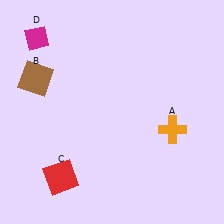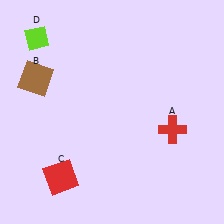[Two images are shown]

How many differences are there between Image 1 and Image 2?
There are 2 differences between the two images.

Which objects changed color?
A changed from orange to red. D changed from magenta to lime.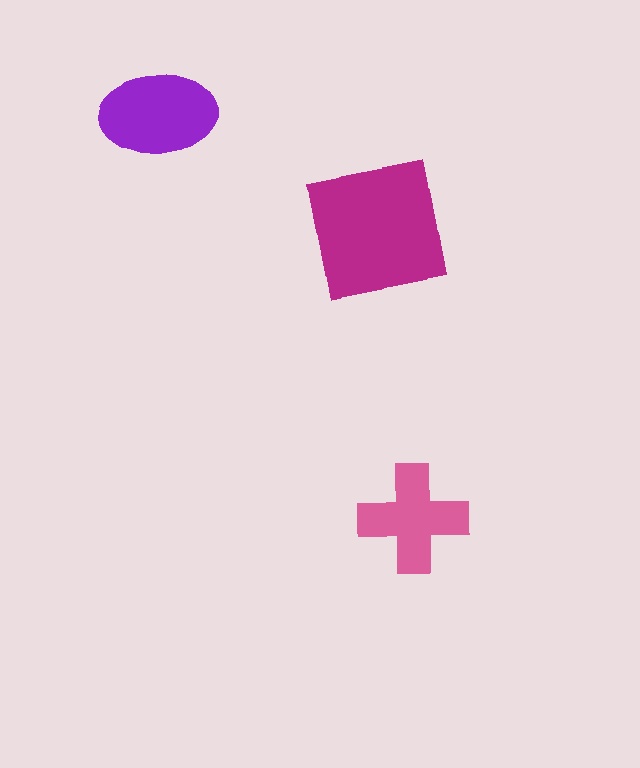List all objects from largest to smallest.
The magenta square, the purple ellipse, the pink cross.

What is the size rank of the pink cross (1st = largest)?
3rd.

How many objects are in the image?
There are 3 objects in the image.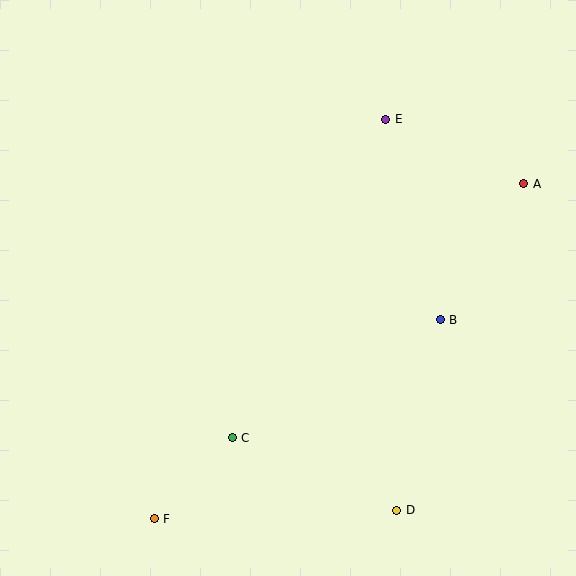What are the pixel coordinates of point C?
Point C is at (232, 438).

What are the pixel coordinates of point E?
Point E is at (386, 119).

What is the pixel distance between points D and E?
The distance between D and E is 391 pixels.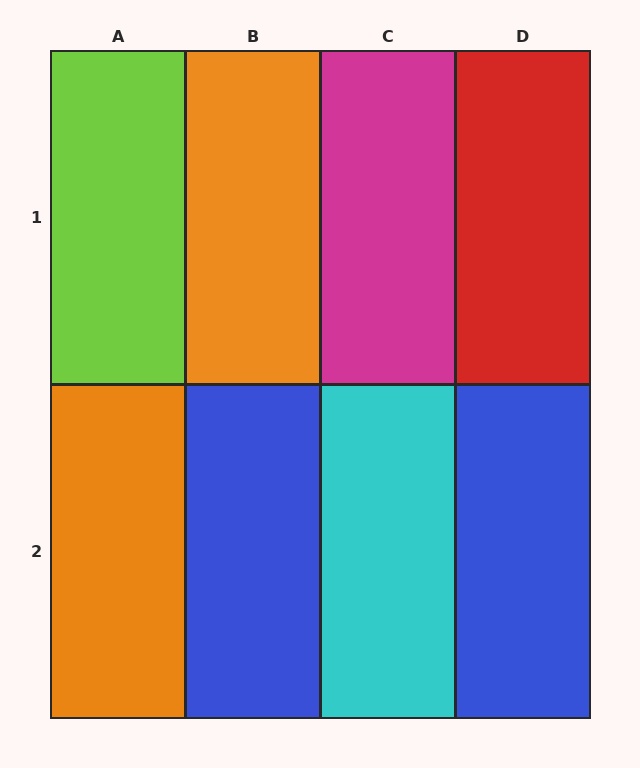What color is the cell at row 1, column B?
Orange.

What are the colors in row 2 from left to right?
Orange, blue, cyan, blue.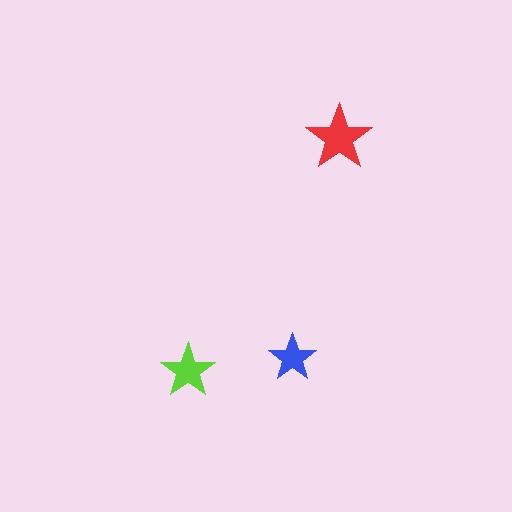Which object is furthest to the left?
The lime star is leftmost.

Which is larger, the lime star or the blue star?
The lime one.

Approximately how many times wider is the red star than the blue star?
About 1.5 times wider.